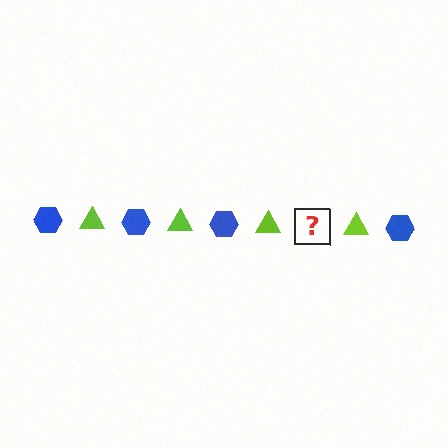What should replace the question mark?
The question mark should be replaced with a blue hexagon.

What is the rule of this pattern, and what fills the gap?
The rule is that the pattern alternates between blue hexagon and lime triangle. The gap should be filled with a blue hexagon.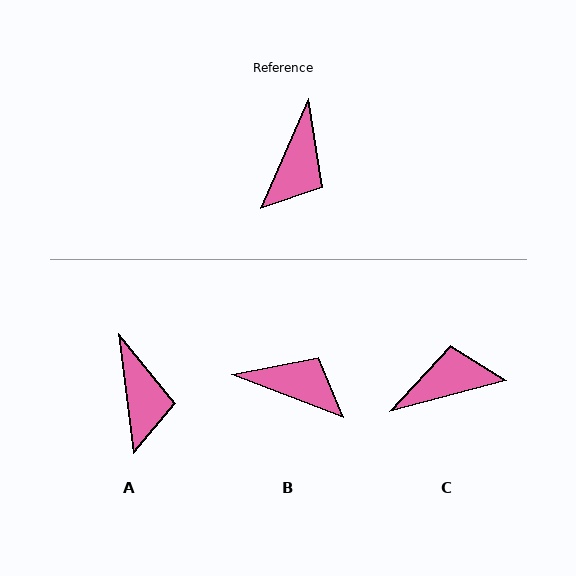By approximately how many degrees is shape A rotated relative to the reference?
Approximately 31 degrees counter-clockwise.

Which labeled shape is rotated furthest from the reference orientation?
C, about 128 degrees away.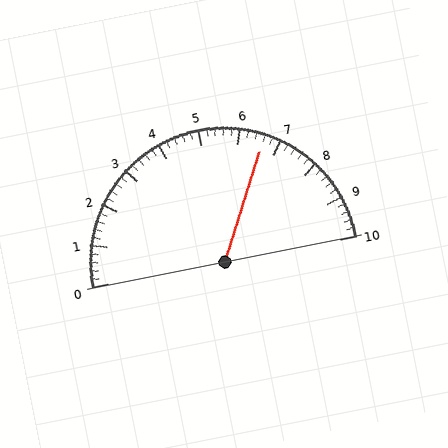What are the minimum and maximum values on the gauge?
The gauge ranges from 0 to 10.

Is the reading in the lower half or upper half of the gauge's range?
The reading is in the upper half of the range (0 to 10).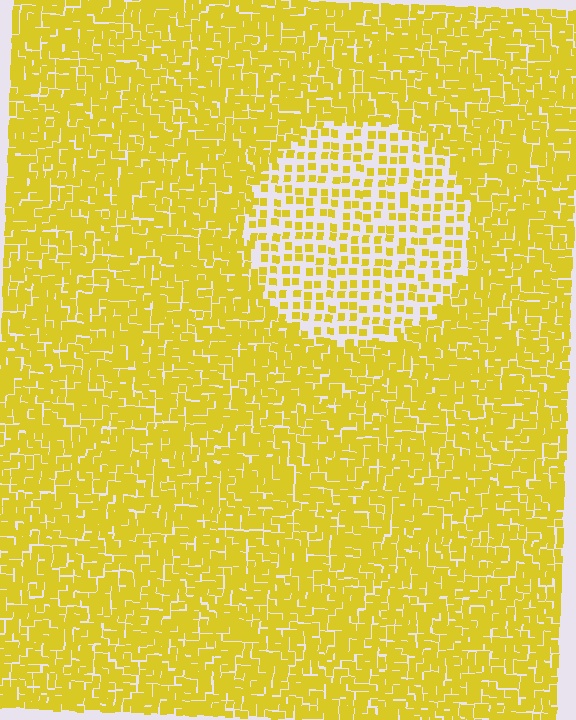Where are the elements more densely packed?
The elements are more densely packed outside the circle boundary.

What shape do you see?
I see a circle.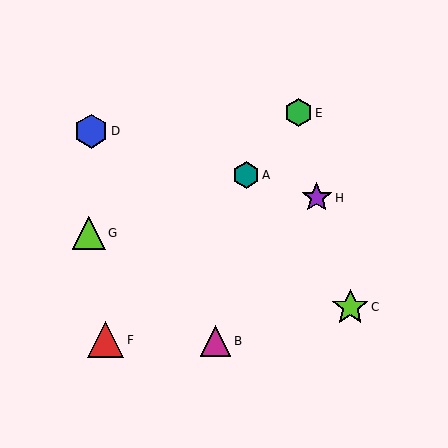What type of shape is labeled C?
Shape C is a lime star.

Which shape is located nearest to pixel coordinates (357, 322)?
The lime star (labeled C) at (350, 307) is nearest to that location.